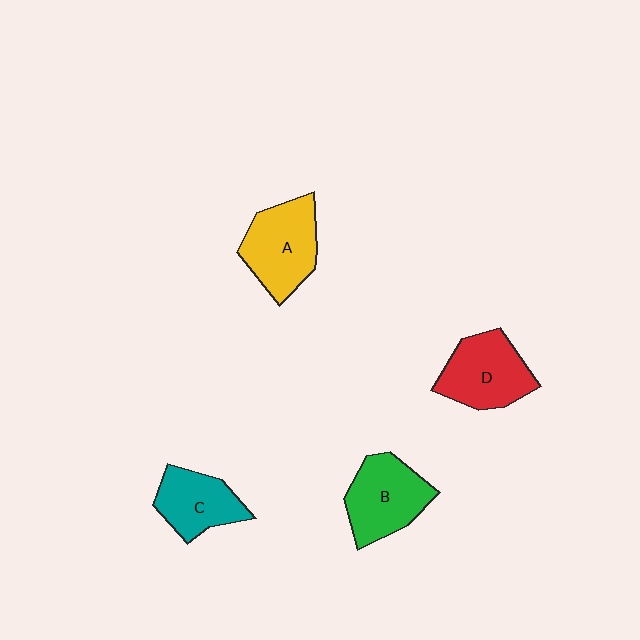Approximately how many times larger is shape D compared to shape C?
Approximately 1.2 times.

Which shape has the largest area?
Shape A (yellow).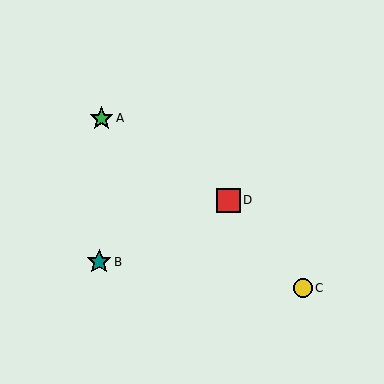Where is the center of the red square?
The center of the red square is at (229, 200).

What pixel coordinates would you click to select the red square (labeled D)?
Click at (229, 200) to select the red square D.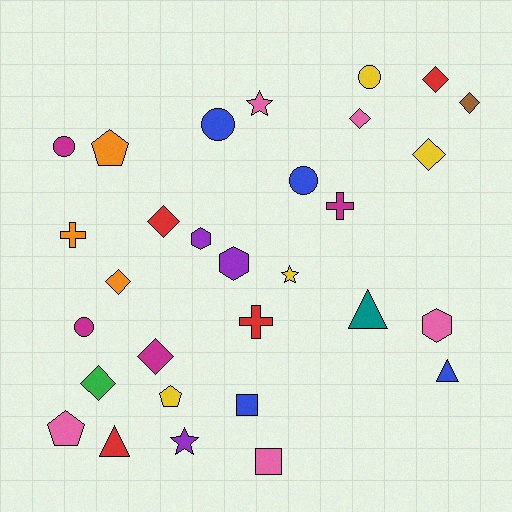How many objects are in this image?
There are 30 objects.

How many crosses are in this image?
There are 3 crosses.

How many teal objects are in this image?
There is 1 teal object.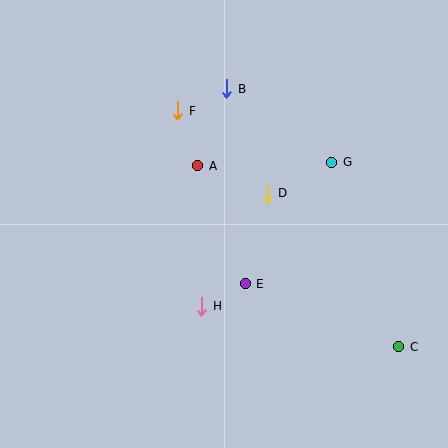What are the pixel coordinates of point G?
Point G is at (332, 162).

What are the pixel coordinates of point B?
Point B is at (227, 89).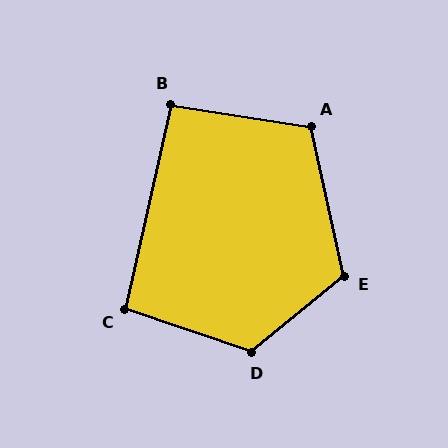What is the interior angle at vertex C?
Approximately 96 degrees (obtuse).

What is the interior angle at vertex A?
Approximately 111 degrees (obtuse).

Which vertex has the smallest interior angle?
B, at approximately 94 degrees.